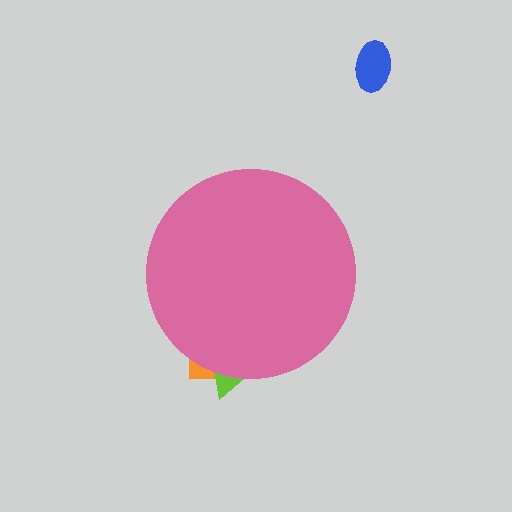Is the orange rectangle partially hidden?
Yes, the orange rectangle is partially hidden behind the pink circle.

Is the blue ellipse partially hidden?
No, the blue ellipse is fully visible.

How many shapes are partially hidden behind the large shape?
2 shapes are partially hidden.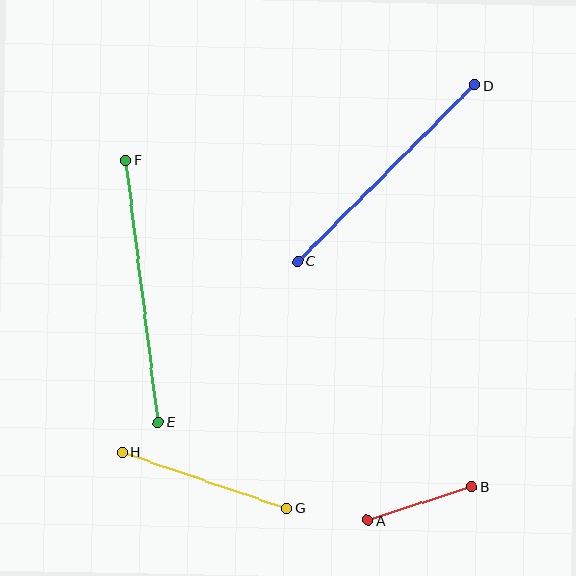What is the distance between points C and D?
The distance is approximately 250 pixels.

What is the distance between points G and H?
The distance is approximately 174 pixels.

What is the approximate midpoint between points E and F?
The midpoint is at approximately (142, 291) pixels.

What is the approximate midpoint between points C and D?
The midpoint is at approximately (386, 173) pixels.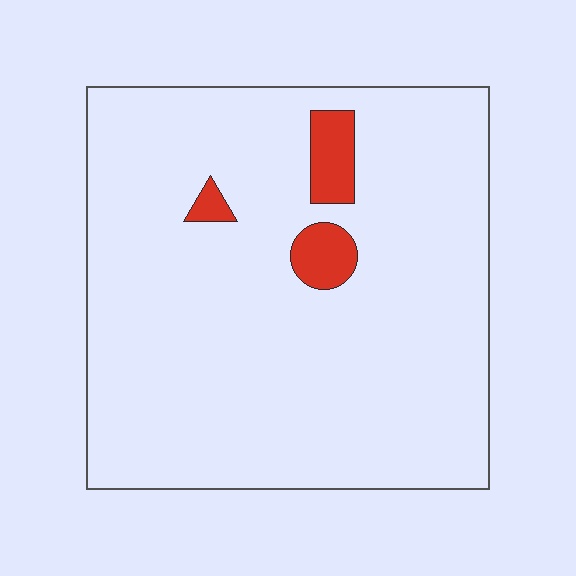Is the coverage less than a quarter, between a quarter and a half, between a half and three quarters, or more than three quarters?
Less than a quarter.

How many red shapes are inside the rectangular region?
3.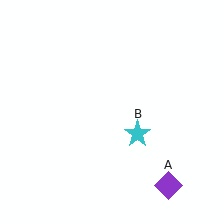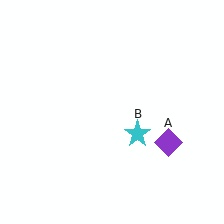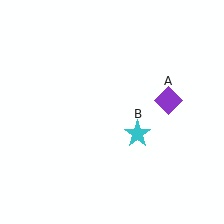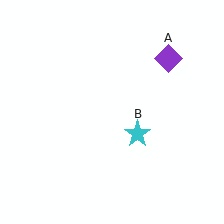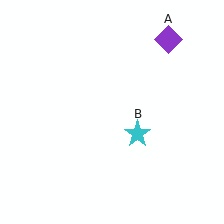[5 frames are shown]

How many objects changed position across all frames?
1 object changed position: purple diamond (object A).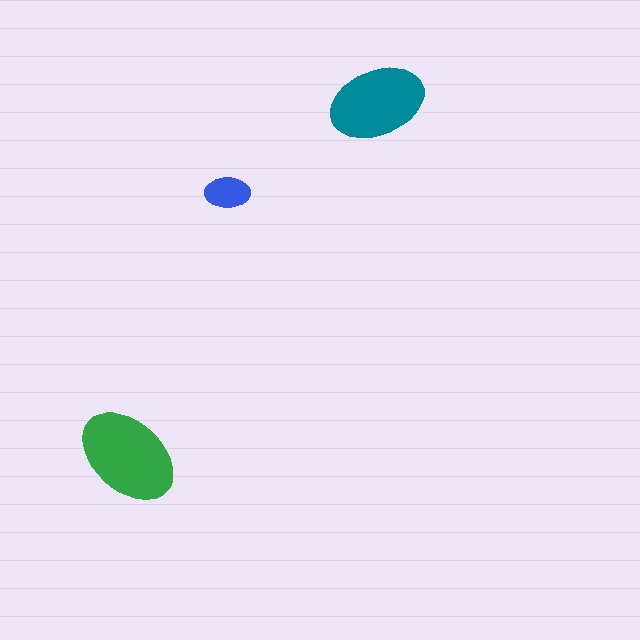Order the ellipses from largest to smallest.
the green one, the teal one, the blue one.